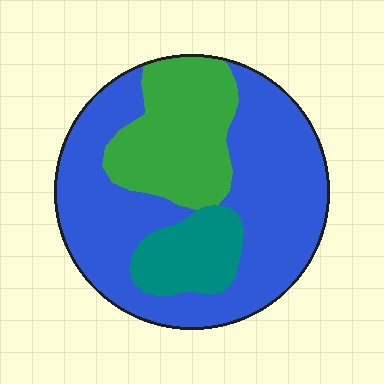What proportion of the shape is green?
Green takes up between a quarter and a half of the shape.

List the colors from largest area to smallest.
From largest to smallest: blue, green, teal.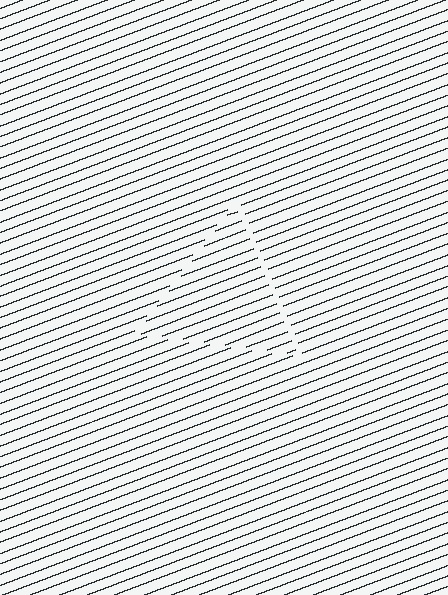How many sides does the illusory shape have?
3 sides — the line-ends trace a triangle.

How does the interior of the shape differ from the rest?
The interior of the shape contains the same grating, shifted by half a period — the contour is defined by the phase discontinuity where line-ends from the inner and outer gratings abut.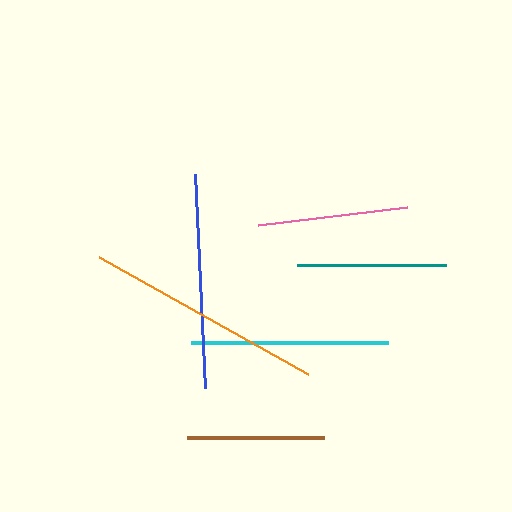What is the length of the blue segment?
The blue segment is approximately 215 pixels long.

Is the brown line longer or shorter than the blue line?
The blue line is longer than the brown line.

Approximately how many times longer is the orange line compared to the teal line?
The orange line is approximately 1.6 times the length of the teal line.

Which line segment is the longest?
The orange line is the longest at approximately 240 pixels.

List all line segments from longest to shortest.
From longest to shortest: orange, blue, cyan, pink, teal, brown.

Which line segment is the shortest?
The brown line is the shortest at approximately 137 pixels.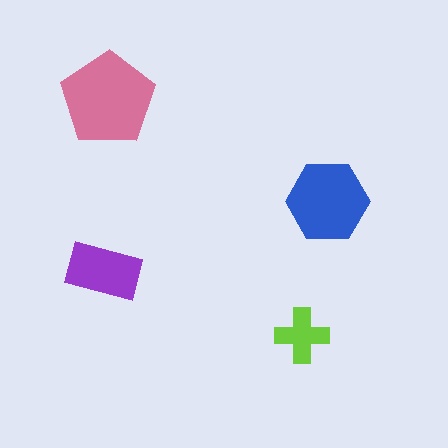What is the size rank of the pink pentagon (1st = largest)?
1st.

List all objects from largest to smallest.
The pink pentagon, the blue hexagon, the purple rectangle, the lime cross.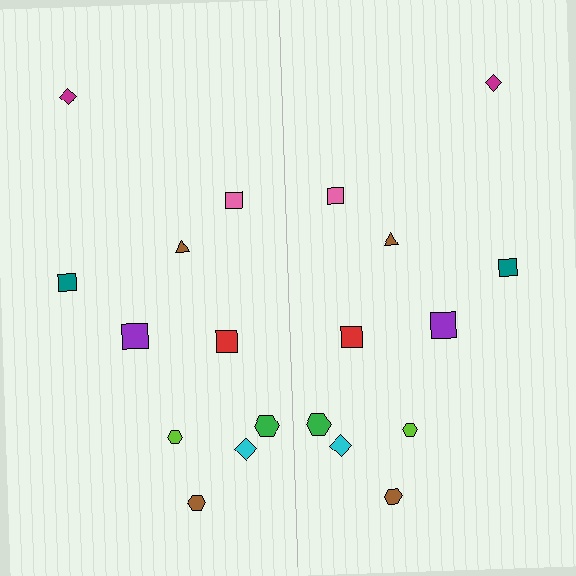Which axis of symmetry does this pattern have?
The pattern has a vertical axis of symmetry running through the center of the image.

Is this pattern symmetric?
Yes, this pattern has bilateral (reflection) symmetry.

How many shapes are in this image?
There are 20 shapes in this image.